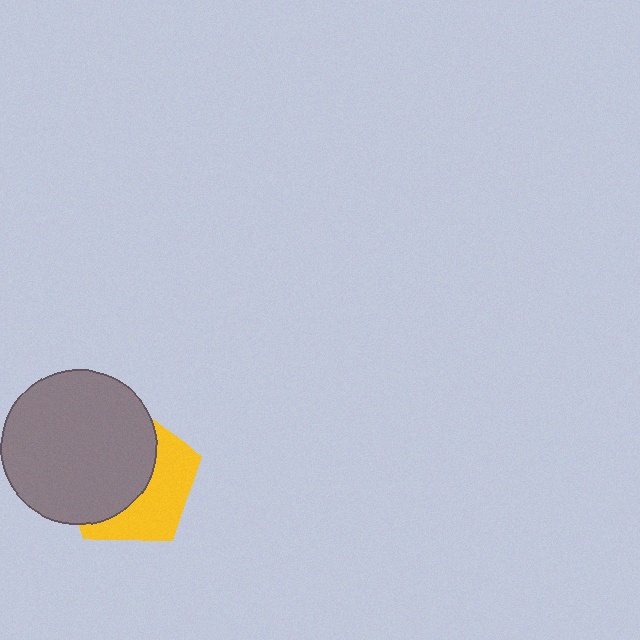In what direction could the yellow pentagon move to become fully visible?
The yellow pentagon could move right. That would shift it out from behind the gray circle entirely.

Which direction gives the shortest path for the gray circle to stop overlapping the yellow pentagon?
Moving left gives the shortest separation.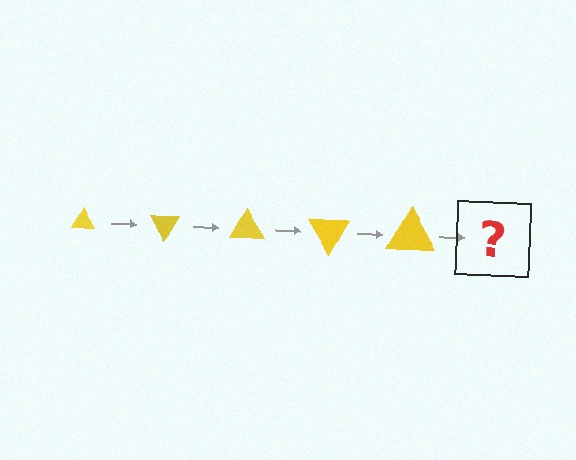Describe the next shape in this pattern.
It should be a triangle, larger than the previous one and rotated 300 degrees from the start.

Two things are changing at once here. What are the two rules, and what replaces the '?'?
The two rules are that the triangle grows larger each step and it rotates 60 degrees each step. The '?' should be a triangle, larger than the previous one and rotated 300 degrees from the start.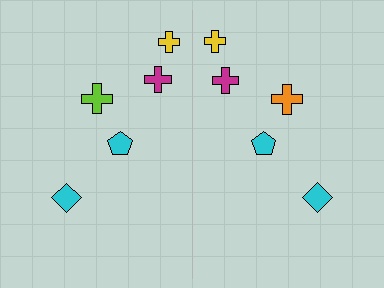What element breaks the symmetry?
The orange cross on the right side breaks the symmetry — its mirror counterpart is lime.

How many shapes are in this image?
There are 10 shapes in this image.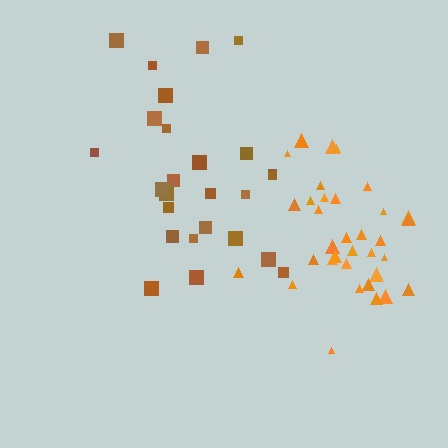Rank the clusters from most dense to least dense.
orange, brown.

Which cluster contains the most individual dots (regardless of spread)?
Orange (34).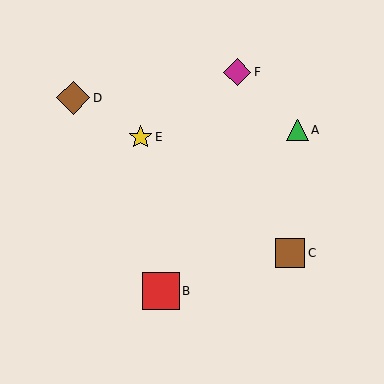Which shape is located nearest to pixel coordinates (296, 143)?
The green triangle (labeled A) at (298, 130) is nearest to that location.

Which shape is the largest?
The red square (labeled B) is the largest.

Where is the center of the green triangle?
The center of the green triangle is at (298, 130).